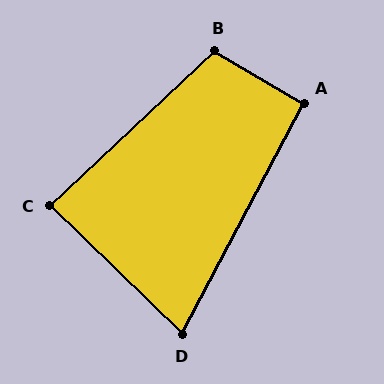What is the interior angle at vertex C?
Approximately 87 degrees (approximately right).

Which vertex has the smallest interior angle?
D, at approximately 73 degrees.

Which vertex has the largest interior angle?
B, at approximately 107 degrees.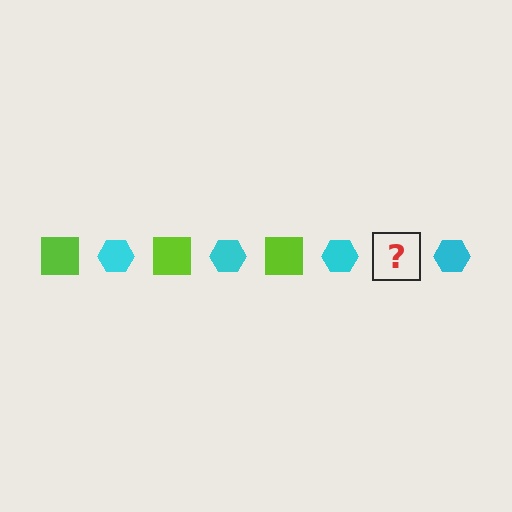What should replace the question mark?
The question mark should be replaced with a lime square.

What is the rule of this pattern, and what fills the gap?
The rule is that the pattern alternates between lime square and cyan hexagon. The gap should be filled with a lime square.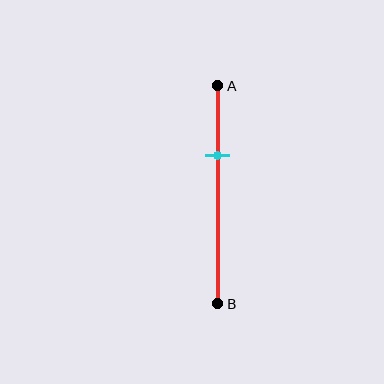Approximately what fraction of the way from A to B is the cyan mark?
The cyan mark is approximately 30% of the way from A to B.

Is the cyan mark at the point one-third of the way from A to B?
Yes, the mark is approximately at the one-third point.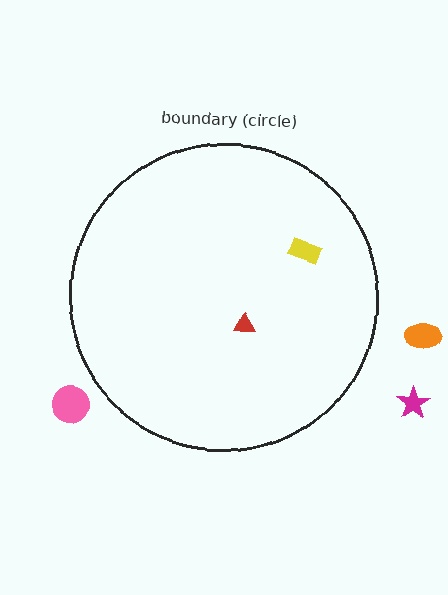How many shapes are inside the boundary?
2 inside, 3 outside.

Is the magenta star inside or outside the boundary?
Outside.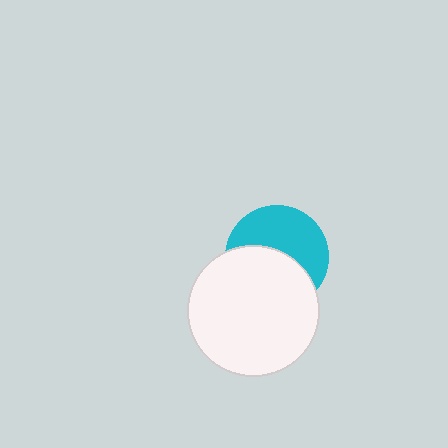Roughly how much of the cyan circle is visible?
About half of it is visible (roughly 50%).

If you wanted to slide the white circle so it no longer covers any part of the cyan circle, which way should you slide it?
Slide it down — that is the most direct way to separate the two shapes.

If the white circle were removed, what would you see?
You would see the complete cyan circle.